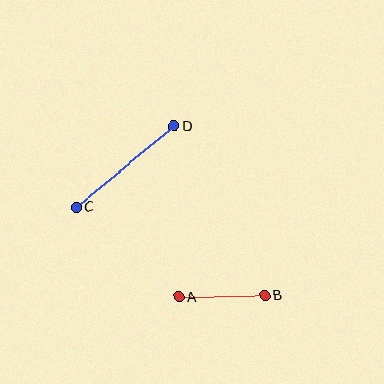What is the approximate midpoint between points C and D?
The midpoint is at approximately (125, 167) pixels.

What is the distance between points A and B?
The distance is approximately 86 pixels.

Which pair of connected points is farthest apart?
Points C and D are farthest apart.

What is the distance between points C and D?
The distance is approximately 127 pixels.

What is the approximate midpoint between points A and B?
The midpoint is at approximately (222, 296) pixels.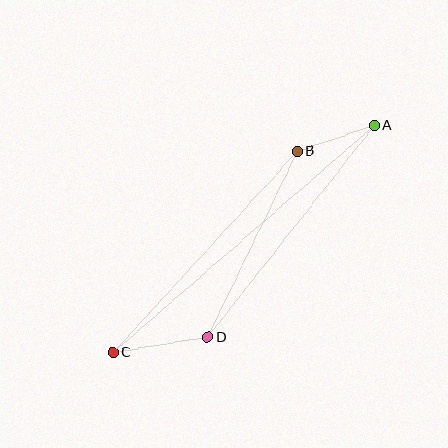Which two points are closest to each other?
Points A and B are closest to each other.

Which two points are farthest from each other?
Points A and C are farthest from each other.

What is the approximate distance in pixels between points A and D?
The distance between A and D is approximately 270 pixels.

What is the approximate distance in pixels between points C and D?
The distance between C and D is approximately 96 pixels.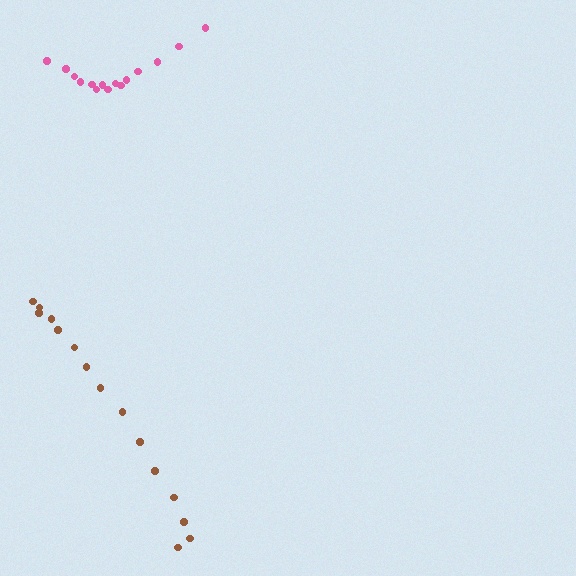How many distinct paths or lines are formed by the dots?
There are 2 distinct paths.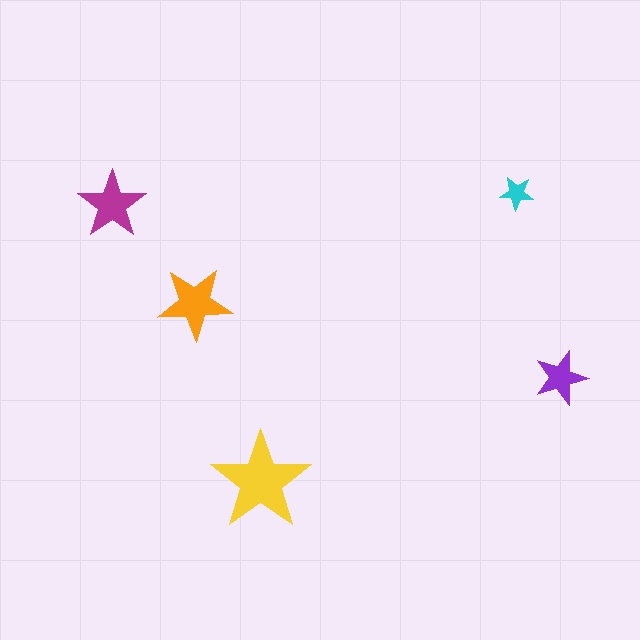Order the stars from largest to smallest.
the yellow one, the orange one, the magenta one, the purple one, the cyan one.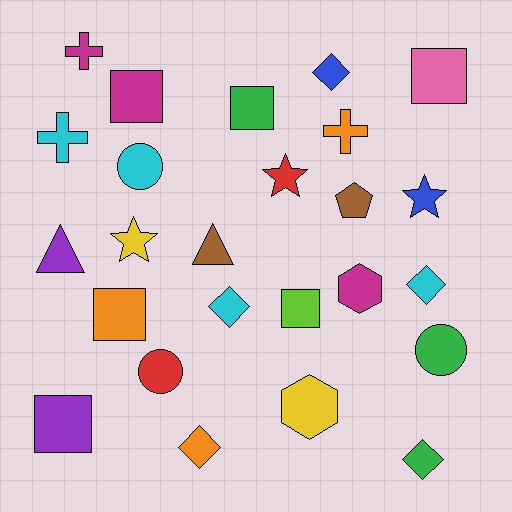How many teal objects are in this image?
There are no teal objects.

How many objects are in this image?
There are 25 objects.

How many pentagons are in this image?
There is 1 pentagon.